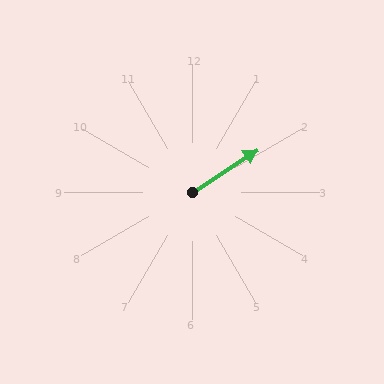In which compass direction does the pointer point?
Northeast.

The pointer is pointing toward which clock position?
Roughly 2 o'clock.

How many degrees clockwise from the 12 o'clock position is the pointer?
Approximately 57 degrees.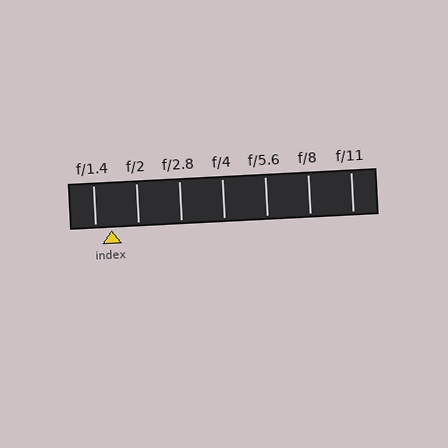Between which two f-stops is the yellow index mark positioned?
The index mark is between f/1.4 and f/2.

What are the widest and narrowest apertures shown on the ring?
The widest aperture shown is f/1.4 and the narrowest is f/11.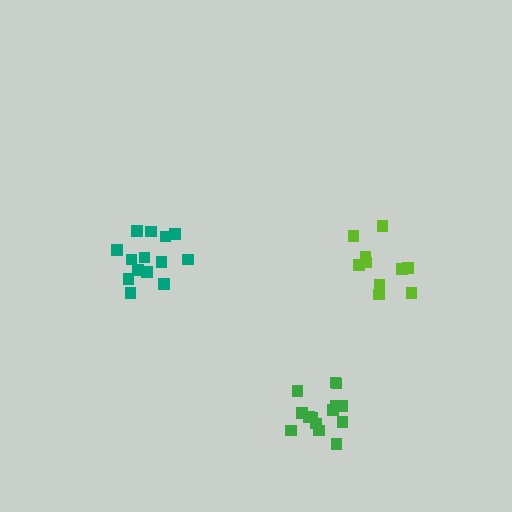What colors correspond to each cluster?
The clusters are colored: lime, green, teal.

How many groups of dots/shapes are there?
There are 3 groups.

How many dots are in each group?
Group 1: 10 dots, Group 2: 14 dots, Group 3: 14 dots (38 total).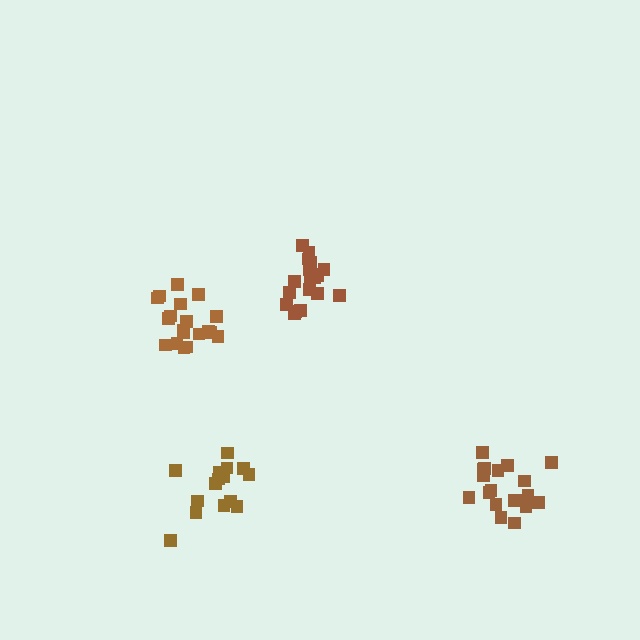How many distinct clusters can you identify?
There are 4 distinct clusters.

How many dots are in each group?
Group 1: 15 dots, Group 2: 19 dots, Group 3: 19 dots, Group 4: 19 dots (72 total).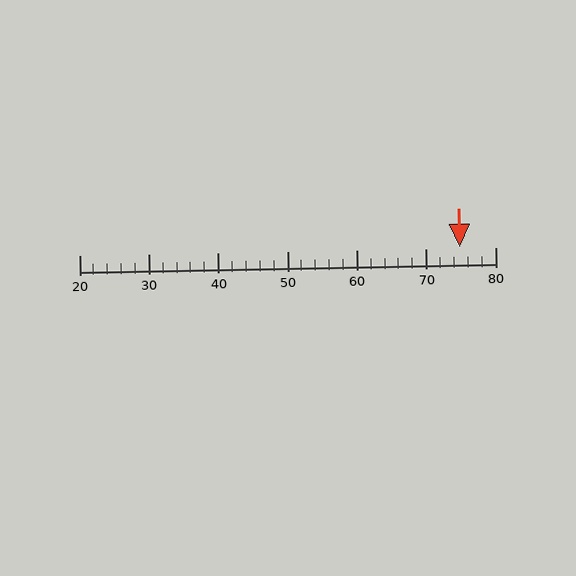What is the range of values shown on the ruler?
The ruler shows values from 20 to 80.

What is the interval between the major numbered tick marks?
The major tick marks are spaced 10 units apart.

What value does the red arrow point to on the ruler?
The red arrow points to approximately 75.